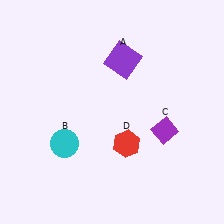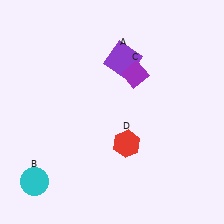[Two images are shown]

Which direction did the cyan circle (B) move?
The cyan circle (B) moved down.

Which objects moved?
The objects that moved are: the cyan circle (B), the purple diamond (C).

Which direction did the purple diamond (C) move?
The purple diamond (C) moved up.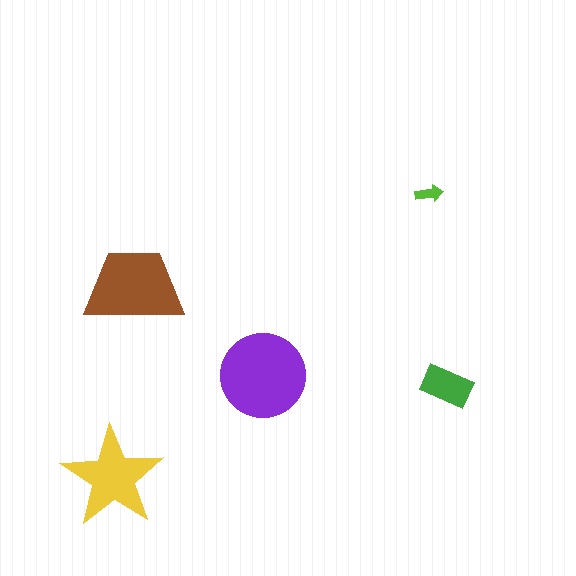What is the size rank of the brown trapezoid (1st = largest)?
2nd.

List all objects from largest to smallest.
The purple circle, the brown trapezoid, the yellow star, the green rectangle, the lime arrow.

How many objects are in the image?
There are 5 objects in the image.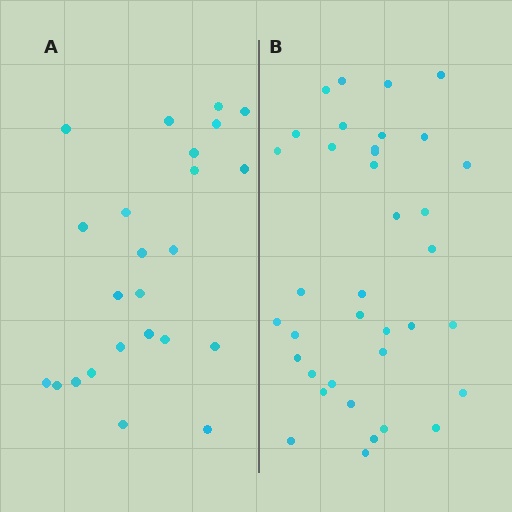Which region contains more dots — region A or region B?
Region B (the right region) has more dots.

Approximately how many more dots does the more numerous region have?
Region B has approximately 15 more dots than region A.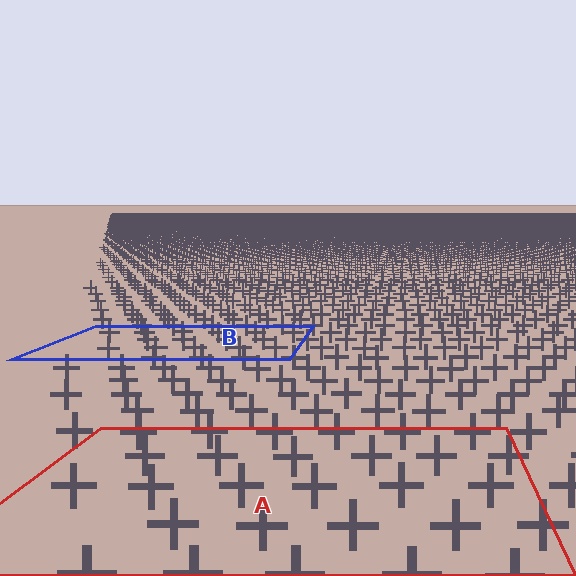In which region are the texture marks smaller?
The texture marks are smaller in region B, because it is farther away.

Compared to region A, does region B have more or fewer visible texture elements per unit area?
Region B has more texture elements per unit area — they are packed more densely because it is farther away.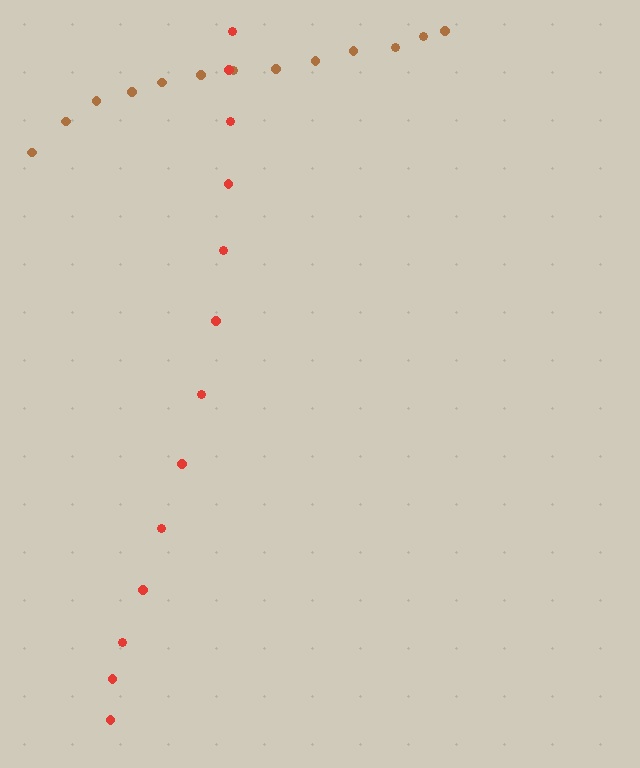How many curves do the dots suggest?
There are 2 distinct paths.